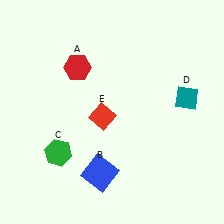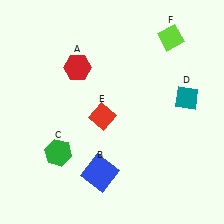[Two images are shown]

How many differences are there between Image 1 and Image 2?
There is 1 difference between the two images.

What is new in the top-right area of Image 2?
A lime diamond (F) was added in the top-right area of Image 2.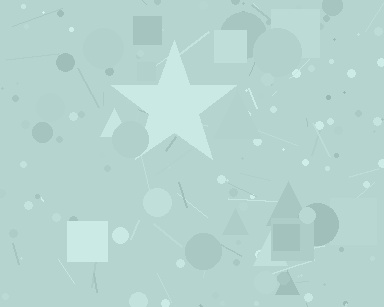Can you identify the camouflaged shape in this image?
The camouflaged shape is a star.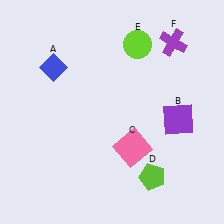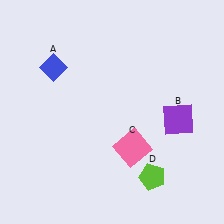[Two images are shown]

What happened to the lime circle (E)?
The lime circle (E) was removed in Image 2. It was in the top-right area of Image 1.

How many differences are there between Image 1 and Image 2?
There are 2 differences between the two images.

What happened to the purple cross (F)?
The purple cross (F) was removed in Image 2. It was in the top-right area of Image 1.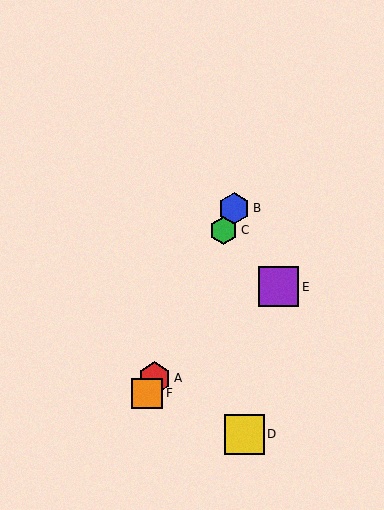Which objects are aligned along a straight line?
Objects A, B, C, F are aligned along a straight line.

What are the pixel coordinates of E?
Object E is at (279, 287).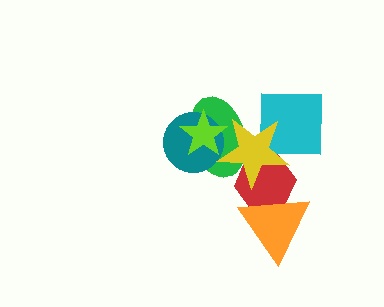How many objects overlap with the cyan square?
3 objects overlap with the cyan square.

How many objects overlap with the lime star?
3 objects overlap with the lime star.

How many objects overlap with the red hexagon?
3 objects overlap with the red hexagon.